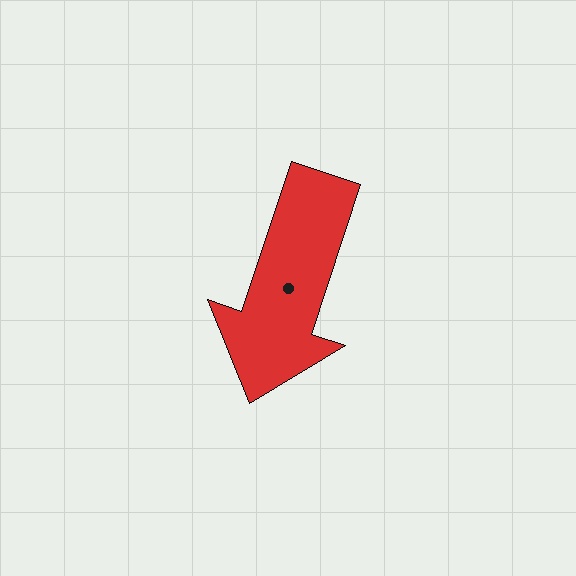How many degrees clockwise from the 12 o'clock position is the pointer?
Approximately 198 degrees.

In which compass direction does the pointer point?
South.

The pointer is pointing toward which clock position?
Roughly 7 o'clock.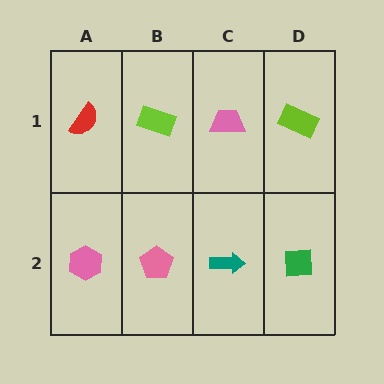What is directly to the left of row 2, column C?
A pink pentagon.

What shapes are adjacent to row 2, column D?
A lime rectangle (row 1, column D), a teal arrow (row 2, column C).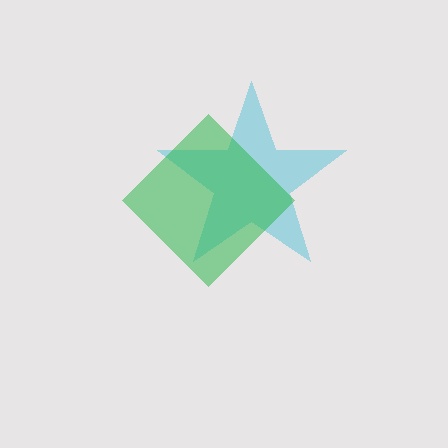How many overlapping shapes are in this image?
There are 2 overlapping shapes in the image.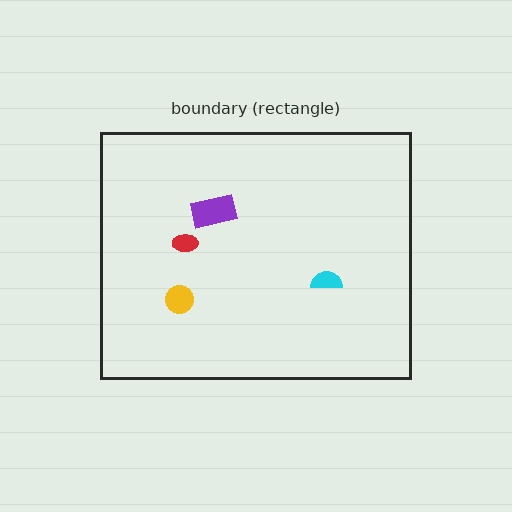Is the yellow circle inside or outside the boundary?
Inside.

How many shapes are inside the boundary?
4 inside, 0 outside.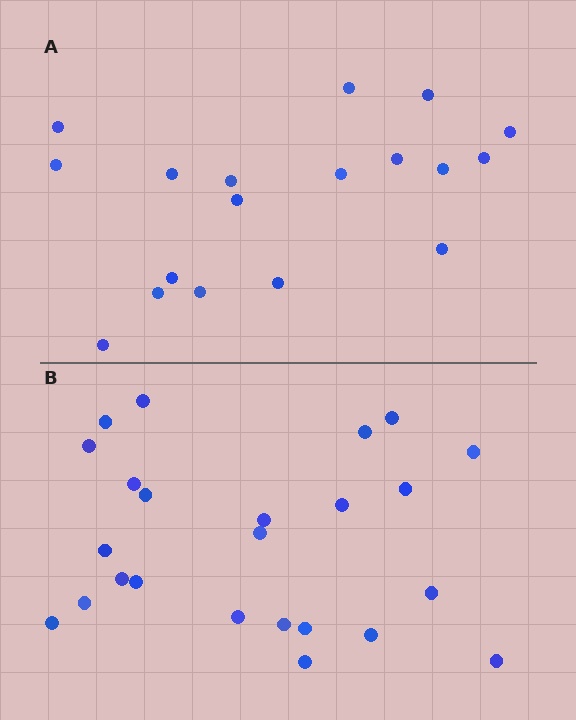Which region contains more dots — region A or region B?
Region B (the bottom region) has more dots.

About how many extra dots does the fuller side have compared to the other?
Region B has about 6 more dots than region A.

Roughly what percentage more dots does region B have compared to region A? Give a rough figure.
About 35% more.